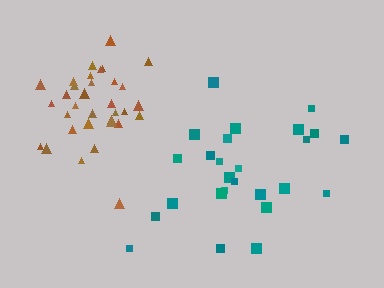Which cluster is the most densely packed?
Brown.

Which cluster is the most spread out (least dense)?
Teal.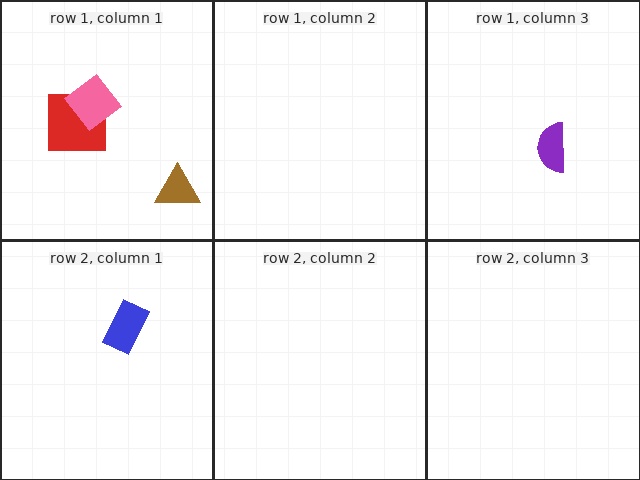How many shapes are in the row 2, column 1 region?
1.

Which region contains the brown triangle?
The row 1, column 1 region.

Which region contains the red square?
The row 1, column 1 region.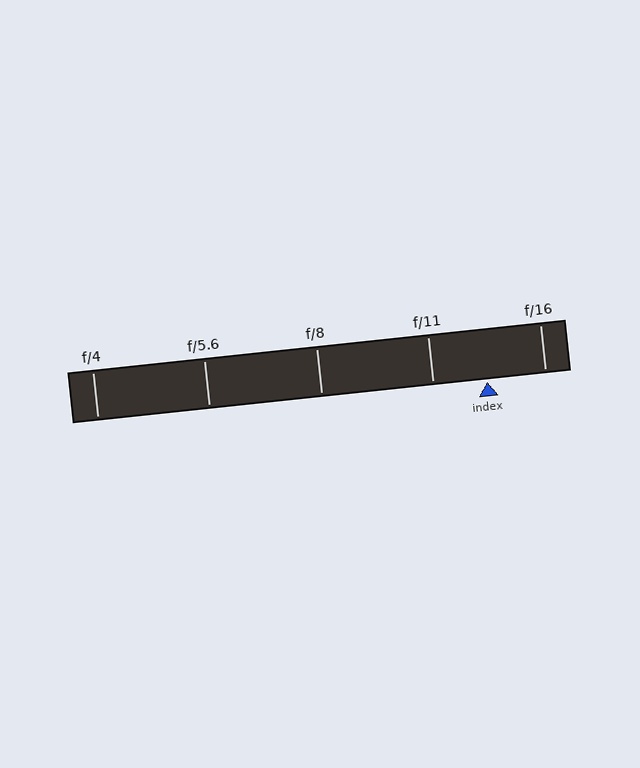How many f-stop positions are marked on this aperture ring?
There are 5 f-stop positions marked.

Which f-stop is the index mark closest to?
The index mark is closest to f/11.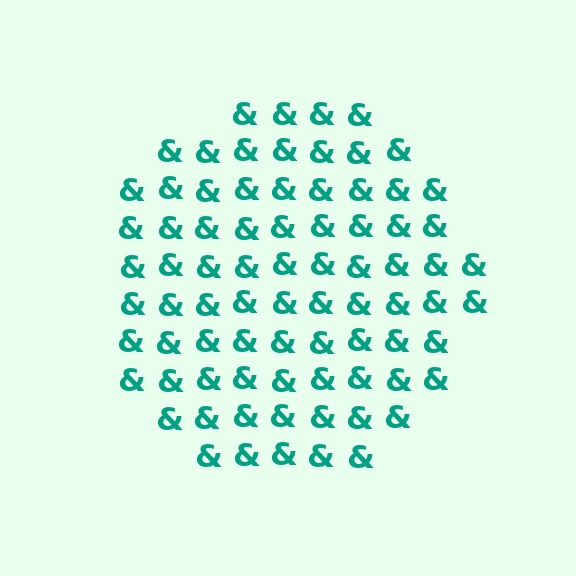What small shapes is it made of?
It is made of small ampersands.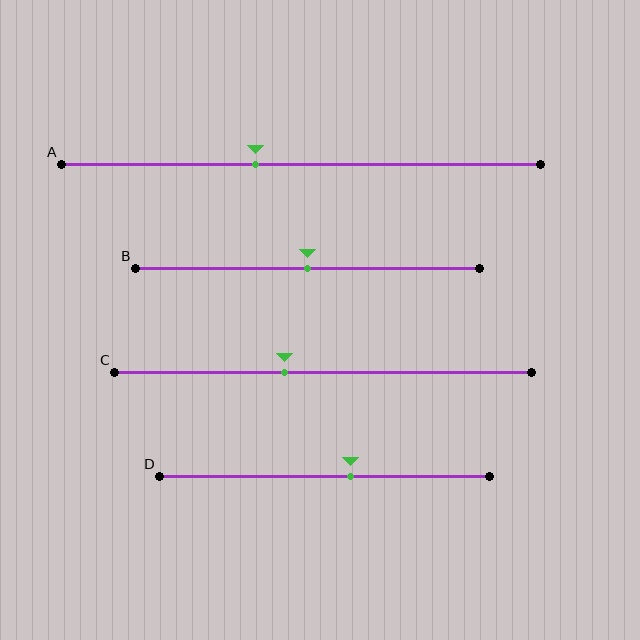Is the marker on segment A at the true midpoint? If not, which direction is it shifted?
No, the marker on segment A is shifted to the left by about 10% of the segment length.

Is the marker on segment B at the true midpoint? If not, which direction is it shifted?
Yes, the marker on segment B is at the true midpoint.